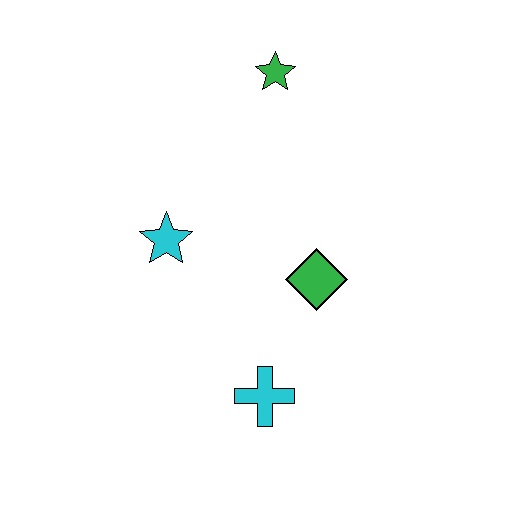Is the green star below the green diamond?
No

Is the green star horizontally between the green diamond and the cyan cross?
Yes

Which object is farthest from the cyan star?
The green star is farthest from the cyan star.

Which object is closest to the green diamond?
The cyan cross is closest to the green diamond.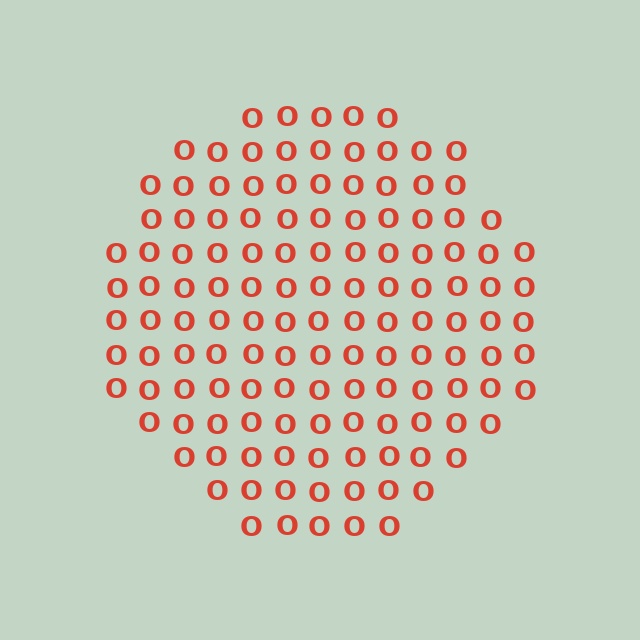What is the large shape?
The large shape is a circle.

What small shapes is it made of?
It is made of small letter O's.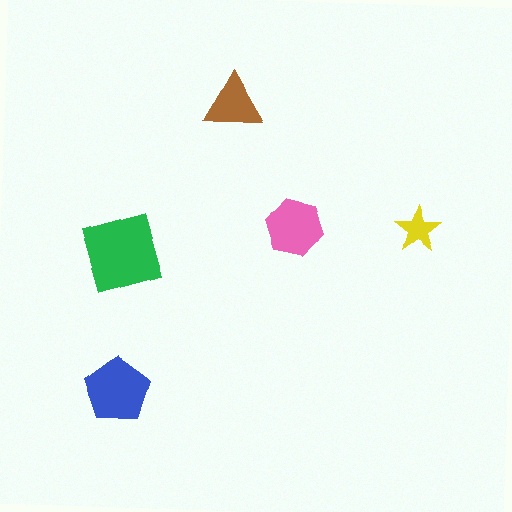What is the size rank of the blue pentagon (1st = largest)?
2nd.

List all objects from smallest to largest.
The yellow star, the brown triangle, the pink hexagon, the blue pentagon, the green square.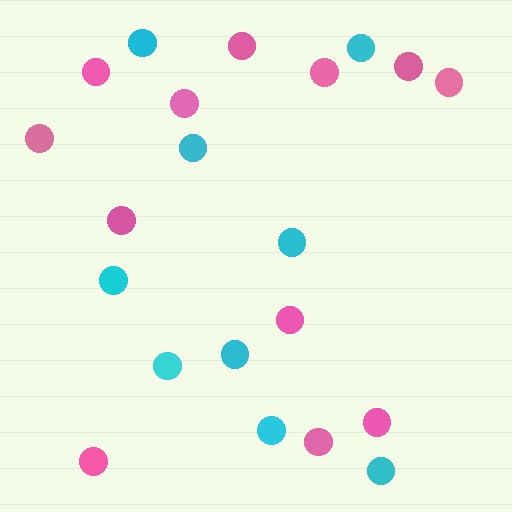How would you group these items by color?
There are 2 groups: one group of pink circles (12) and one group of cyan circles (9).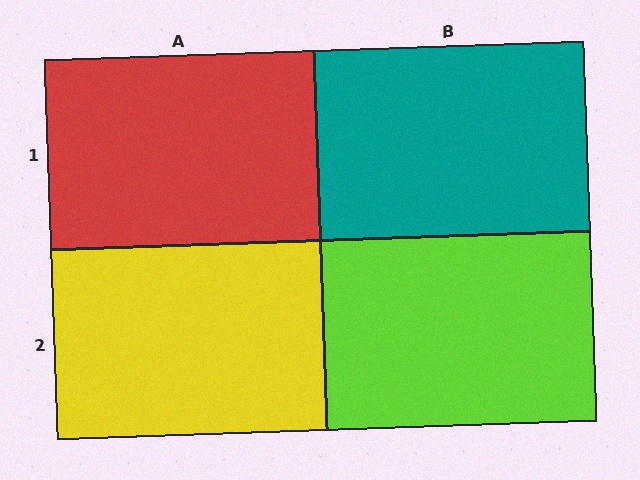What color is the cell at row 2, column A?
Yellow.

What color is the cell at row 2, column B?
Lime.